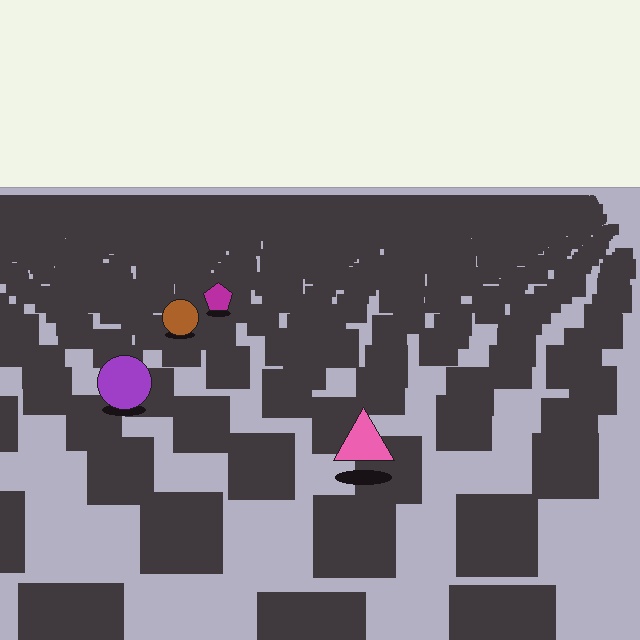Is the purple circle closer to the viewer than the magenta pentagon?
Yes. The purple circle is closer — you can tell from the texture gradient: the ground texture is coarser near it.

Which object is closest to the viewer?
The pink triangle is closest. The texture marks near it are larger and more spread out.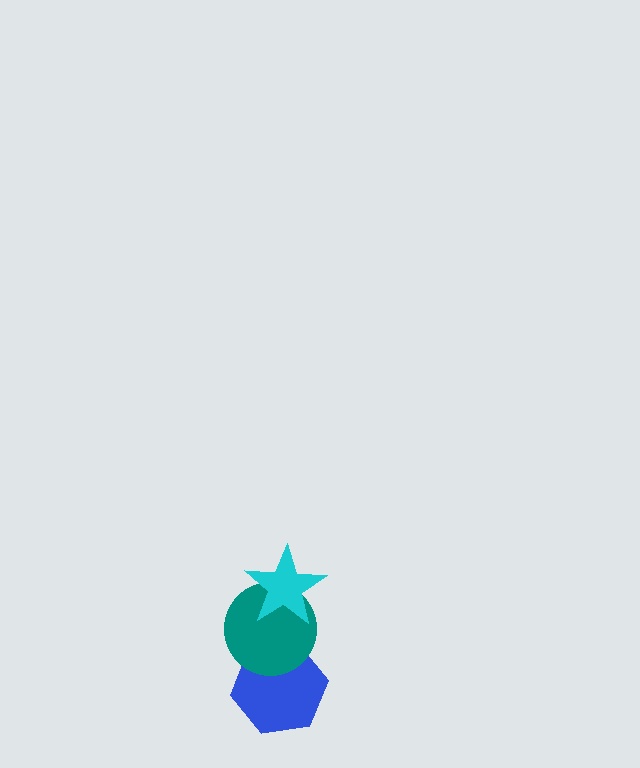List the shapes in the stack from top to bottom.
From top to bottom: the cyan star, the teal circle, the blue hexagon.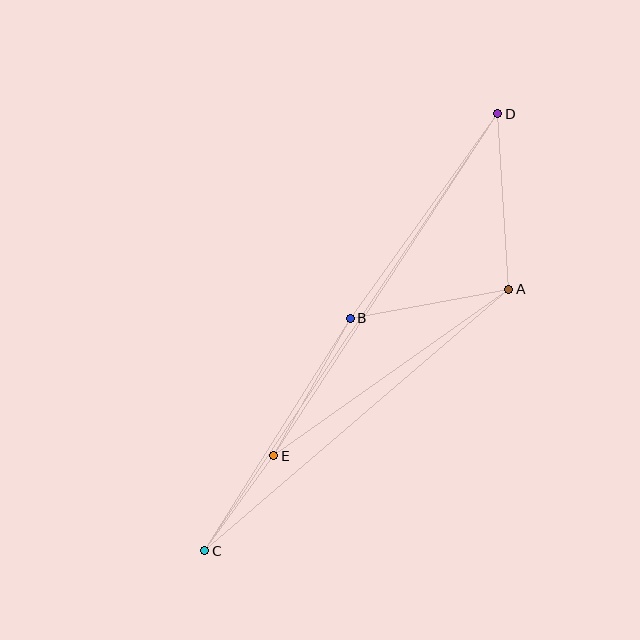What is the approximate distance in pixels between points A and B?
The distance between A and B is approximately 161 pixels.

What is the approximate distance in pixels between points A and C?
The distance between A and C is approximately 401 pixels.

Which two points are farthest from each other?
Points C and D are farthest from each other.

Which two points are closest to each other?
Points C and E are closest to each other.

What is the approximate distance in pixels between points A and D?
The distance between A and D is approximately 176 pixels.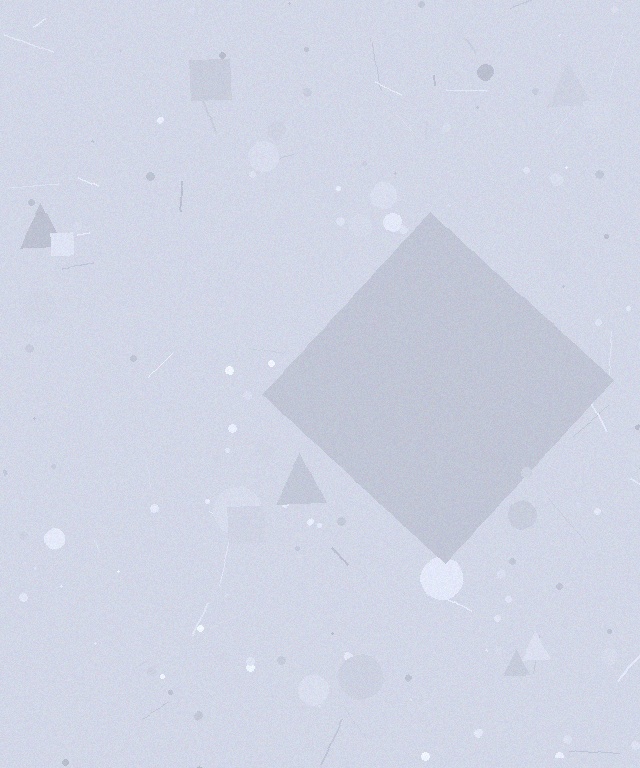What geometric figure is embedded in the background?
A diamond is embedded in the background.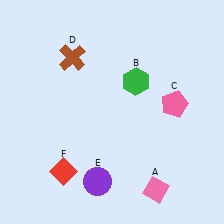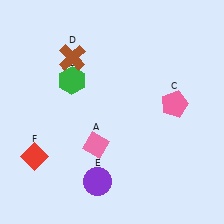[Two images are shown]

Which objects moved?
The objects that moved are: the pink diamond (A), the green hexagon (B), the red diamond (F).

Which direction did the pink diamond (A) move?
The pink diamond (A) moved left.